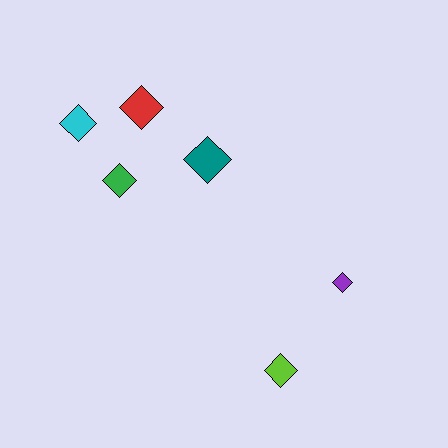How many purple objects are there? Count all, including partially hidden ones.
There is 1 purple object.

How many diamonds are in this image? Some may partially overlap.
There are 6 diamonds.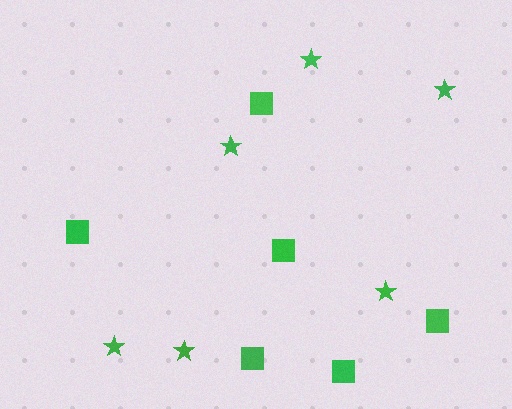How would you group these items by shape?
There are 2 groups: one group of stars (6) and one group of squares (6).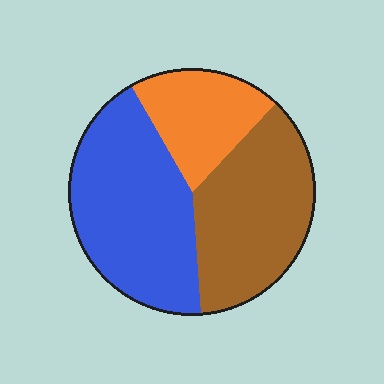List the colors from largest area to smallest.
From largest to smallest: blue, brown, orange.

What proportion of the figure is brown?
Brown covers about 35% of the figure.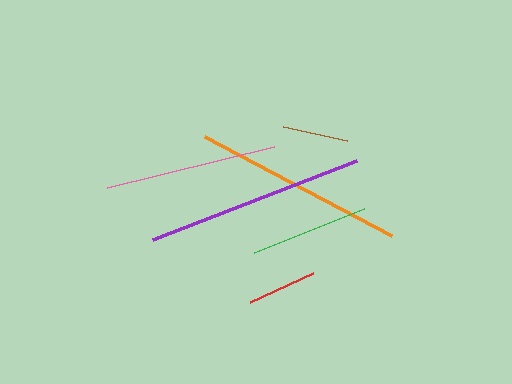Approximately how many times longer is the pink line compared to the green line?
The pink line is approximately 1.4 times the length of the green line.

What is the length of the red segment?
The red segment is approximately 69 pixels long.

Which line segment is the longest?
The purple line is the longest at approximately 219 pixels.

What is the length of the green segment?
The green segment is approximately 119 pixels long.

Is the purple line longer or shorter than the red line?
The purple line is longer than the red line.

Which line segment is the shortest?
The brown line is the shortest at approximately 65 pixels.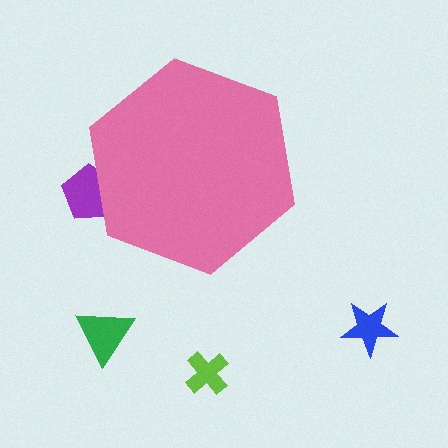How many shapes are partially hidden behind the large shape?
1 shape is partially hidden.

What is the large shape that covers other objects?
A pink hexagon.